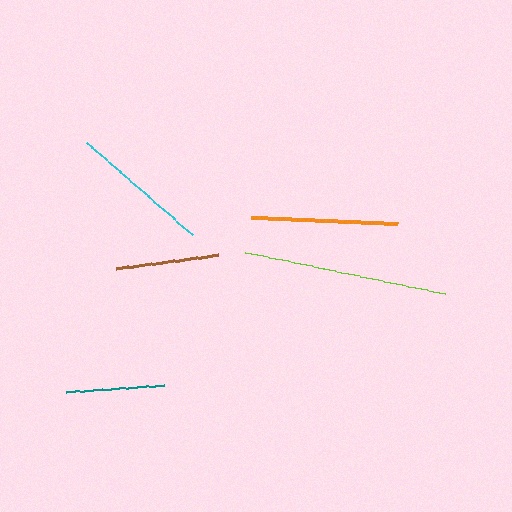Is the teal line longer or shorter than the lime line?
The lime line is longer than the teal line.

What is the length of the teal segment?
The teal segment is approximately 98 pixels long.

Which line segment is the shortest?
The teal line is the shortest at approximately 98 pixels.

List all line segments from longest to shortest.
From longest to shortest: lime, orange, cyan, brown, teal.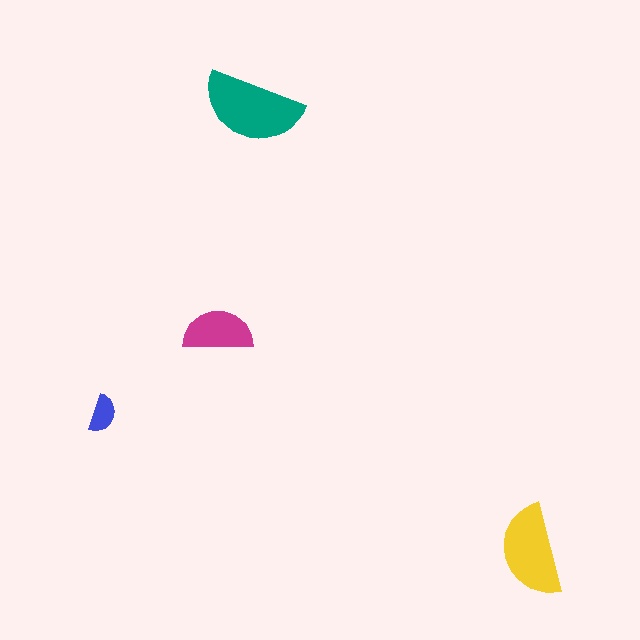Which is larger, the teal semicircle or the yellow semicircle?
The teal one.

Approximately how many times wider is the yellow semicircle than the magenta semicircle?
About 1.5 times wider.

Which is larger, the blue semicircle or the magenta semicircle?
The magenta one.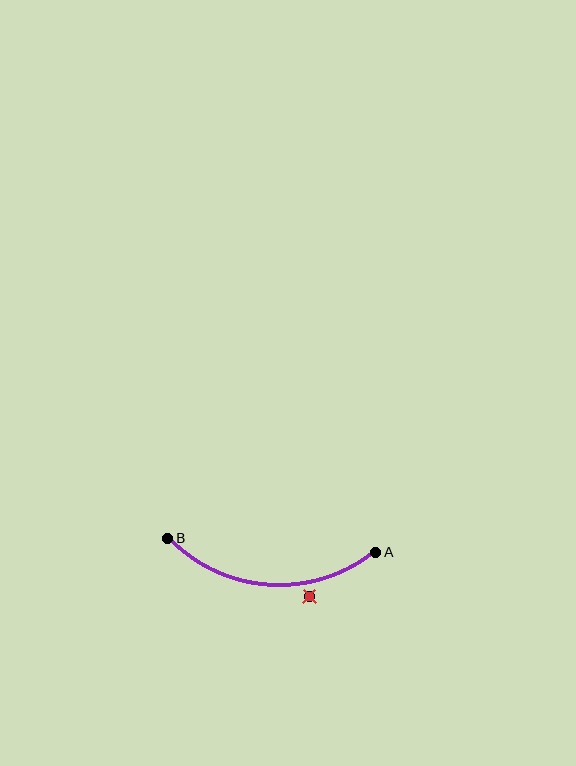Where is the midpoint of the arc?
The arc midpoint is the point on the curve farthest from the straight line joining A and B. It sits below that line.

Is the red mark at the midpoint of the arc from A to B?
No — the red mark does not lie on the arc at all. It sits slightly outside the curve.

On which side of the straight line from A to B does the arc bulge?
The arc bulges below the straight line connecting A and B.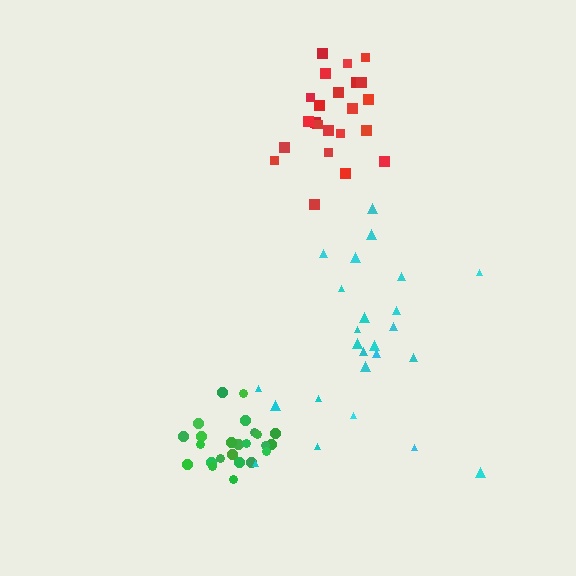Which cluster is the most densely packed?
Green.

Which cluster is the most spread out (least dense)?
Cyan.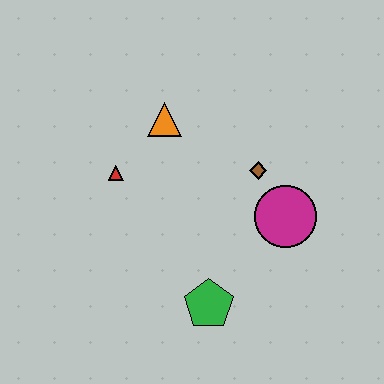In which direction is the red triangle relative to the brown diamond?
The red triangle is to the left of the brown diamond.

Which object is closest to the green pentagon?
The magenta circle is closest to the green pentagon.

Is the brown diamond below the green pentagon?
No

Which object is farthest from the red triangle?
The magenta circle is farthest from the red triangle.